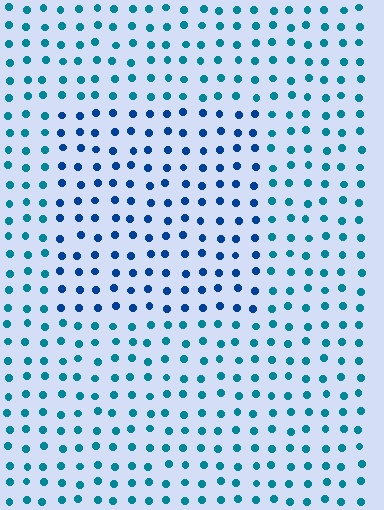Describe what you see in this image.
The image is filled with small teal elements in a uniform arrangement. A rectangle-shaped region is visible where the elements are tinted to a slightly different hue, forming a subtle color boundary.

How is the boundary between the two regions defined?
The boundary is defined purely by a slight shift in hue (about 28 degrees). Spacing, size, and orientation are identical on both sides.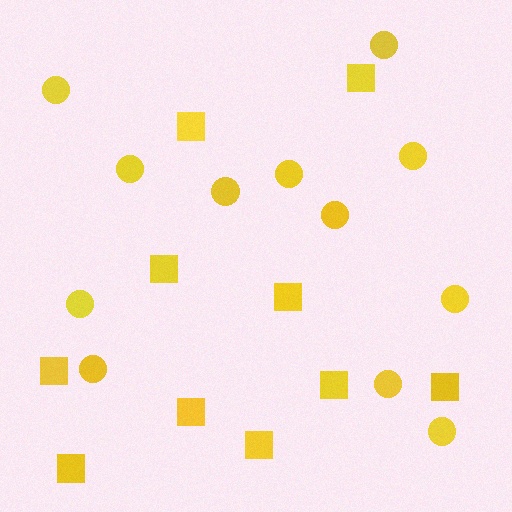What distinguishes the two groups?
There are 2 groups: one group of circles (12) and one group of squares (10).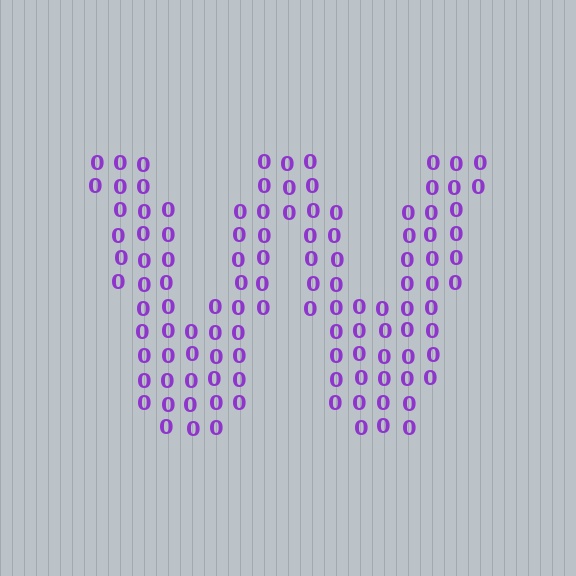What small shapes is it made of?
It is made of small digit 0's.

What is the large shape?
The large shape is the letter W.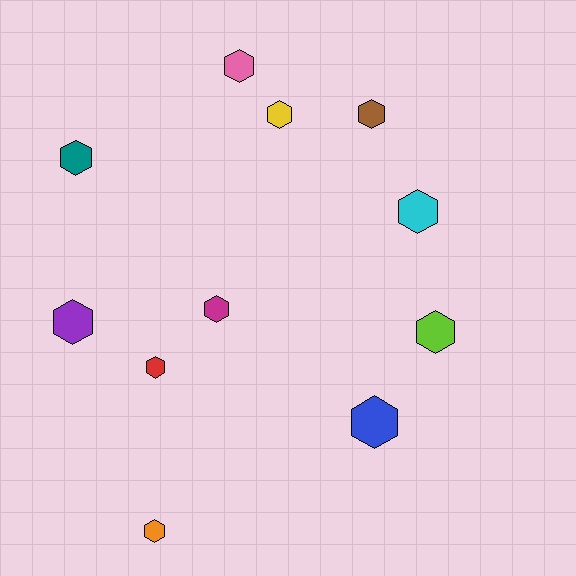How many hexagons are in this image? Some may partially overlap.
There are 11 hexagons.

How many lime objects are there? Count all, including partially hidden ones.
There is 1 lime object.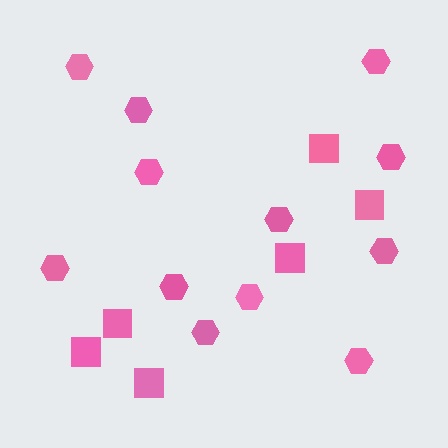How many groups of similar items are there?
There are 2 groups: one group of hexagons (12) and one group of squares (6).